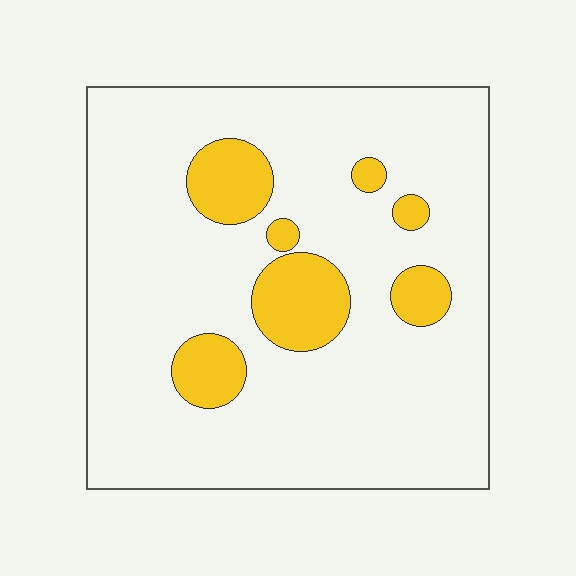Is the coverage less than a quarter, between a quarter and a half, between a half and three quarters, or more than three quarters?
Less than a quarter.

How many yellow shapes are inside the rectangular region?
7.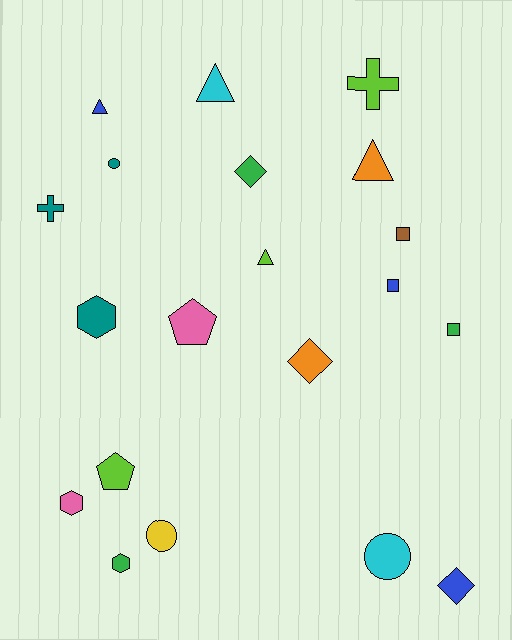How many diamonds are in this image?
There are 3 diamonds.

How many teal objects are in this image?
There are 3 teal objects.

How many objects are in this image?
There are 20 objects.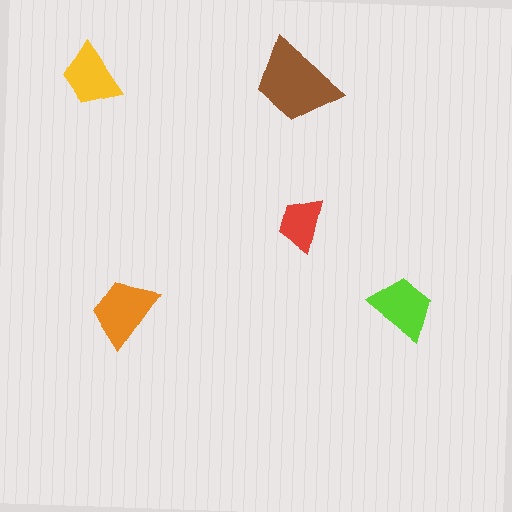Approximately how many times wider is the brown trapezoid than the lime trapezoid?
About 1.5 times wider.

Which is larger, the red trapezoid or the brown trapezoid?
The brown one.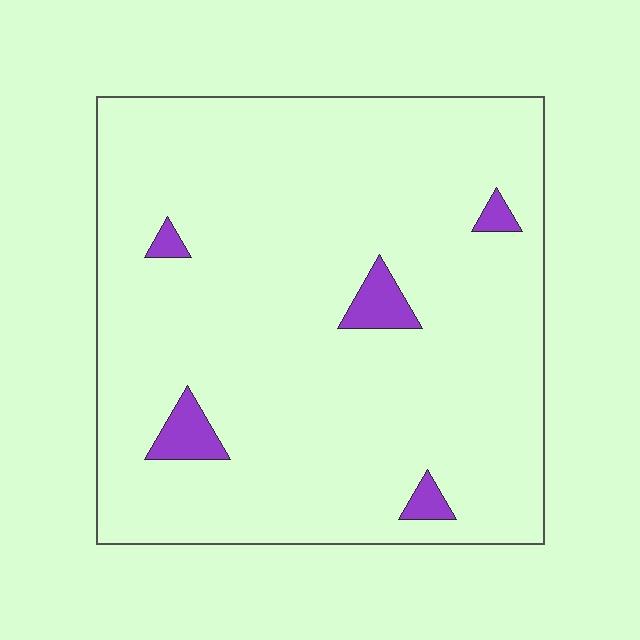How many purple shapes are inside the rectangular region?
5.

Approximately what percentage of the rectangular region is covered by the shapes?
Approximately 5%.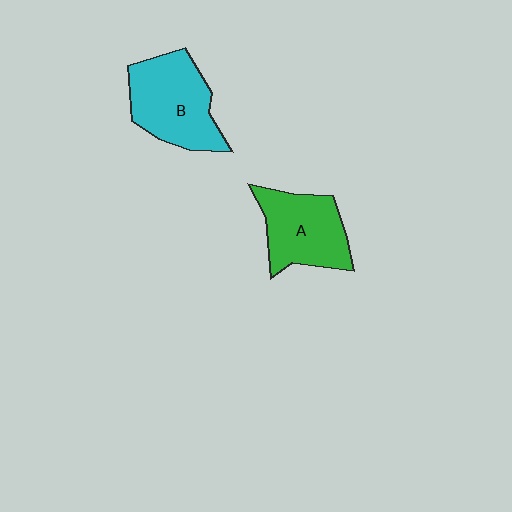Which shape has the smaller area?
Shape A (green).